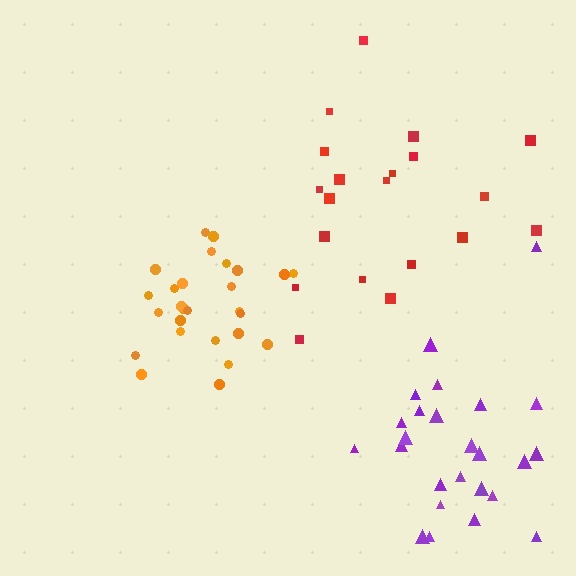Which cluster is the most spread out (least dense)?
Red.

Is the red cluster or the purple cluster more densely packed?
Purple.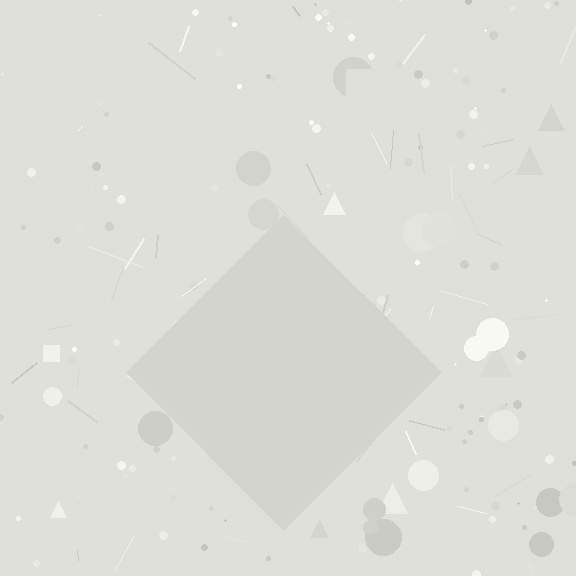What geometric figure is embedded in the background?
A diamond is embedded in the background.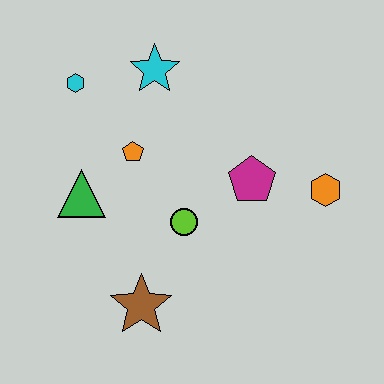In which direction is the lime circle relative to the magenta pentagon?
The lime circle is to the left of the magenta pentagon.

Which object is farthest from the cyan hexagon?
The orange hexagon is farthest from the cyan hexagon.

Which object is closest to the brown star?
The lime circle is closest to the brown star.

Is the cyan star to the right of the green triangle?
Yes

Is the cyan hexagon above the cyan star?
No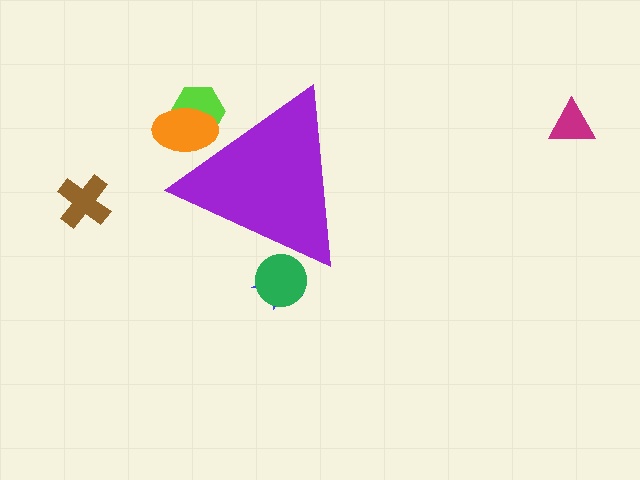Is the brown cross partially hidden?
No, the brown cross is fully visible.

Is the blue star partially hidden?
Yes, the blue star is partially hidden behind the purple triangle.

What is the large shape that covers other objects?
A purple triangle.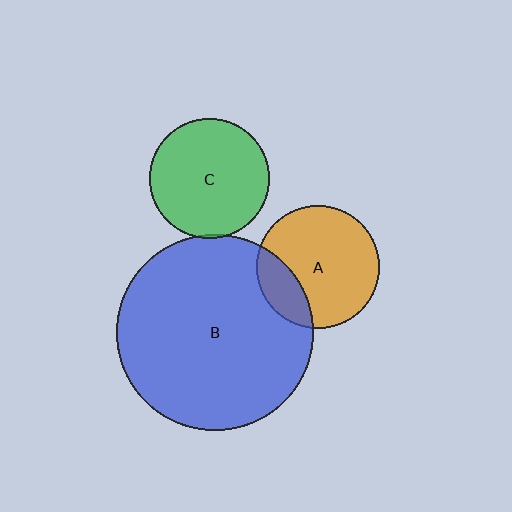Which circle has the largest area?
Circle B (blue).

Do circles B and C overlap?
Yes.